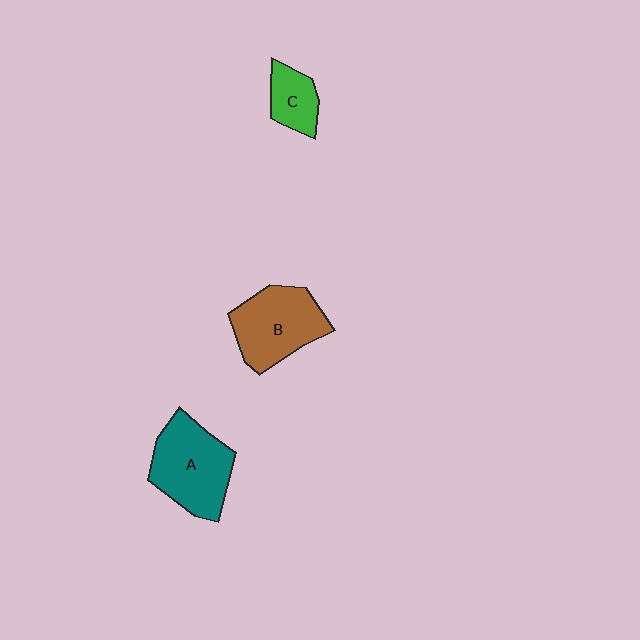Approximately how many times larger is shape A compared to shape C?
Approximately 2.2 times.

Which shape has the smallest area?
Shape C (green).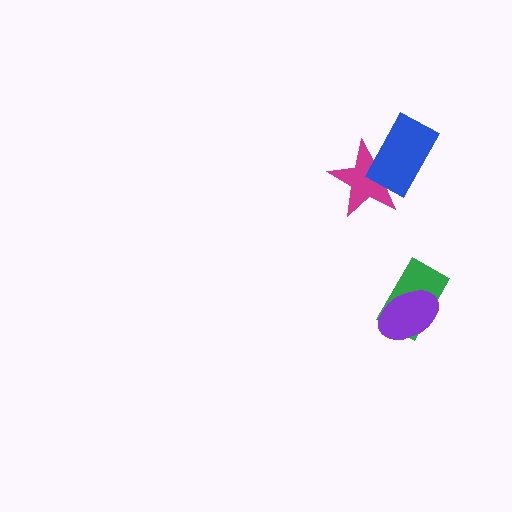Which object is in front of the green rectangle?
The purple ellipse is in front of the green rectangle.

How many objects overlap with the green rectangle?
1 object overlaps with the green rectangle.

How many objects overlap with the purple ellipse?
1 object overlaps with the purple ellipse.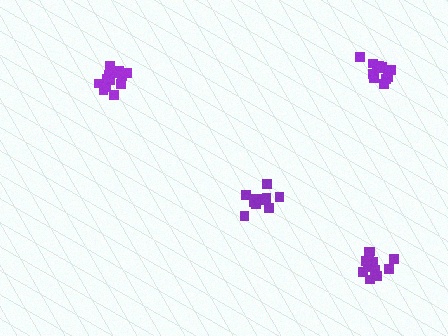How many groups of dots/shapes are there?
There are 4 groups.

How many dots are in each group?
Group 1: 13 dots, Group 2: 11 dots, Group 3: 17 dots, Group 4: 12 dots (53 total).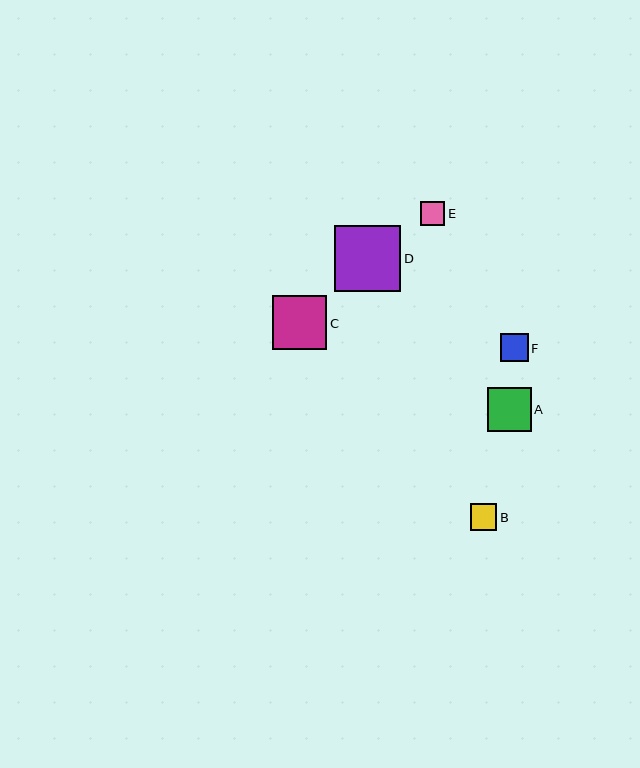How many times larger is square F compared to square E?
Square F is approximately 1.2 times the size of square E.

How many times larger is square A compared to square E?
Square A is approximately 1.8 times the size of square E.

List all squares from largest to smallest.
From largest to smallest: D, C, A, F, B, E.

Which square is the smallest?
Square E is the smallest with a size of approximately 24 pixels.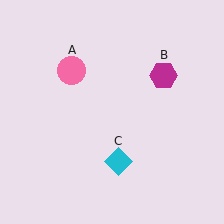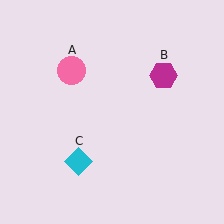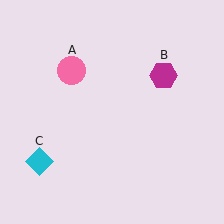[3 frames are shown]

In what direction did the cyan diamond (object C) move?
The cyan diamond (object C) moved left.